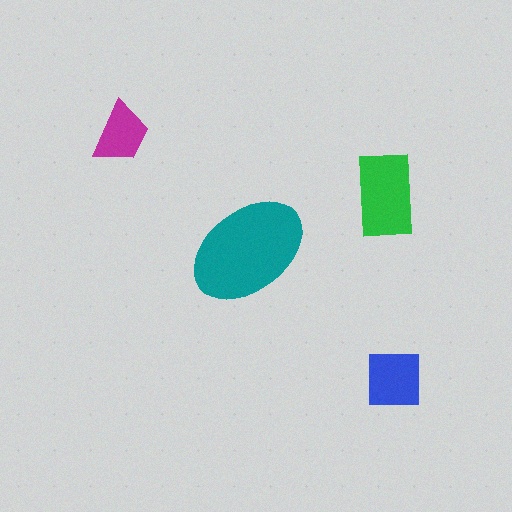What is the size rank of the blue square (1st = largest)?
3rd.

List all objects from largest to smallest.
The teal ellipse, the green rectangle, the blue square, the magenta trapezoid.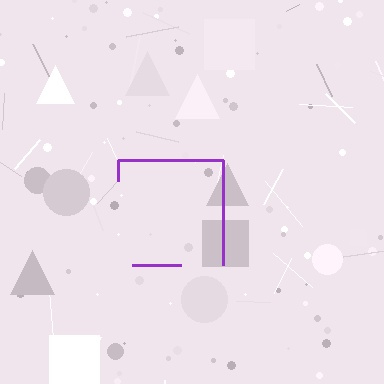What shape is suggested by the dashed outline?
The dashed outline suggests a square.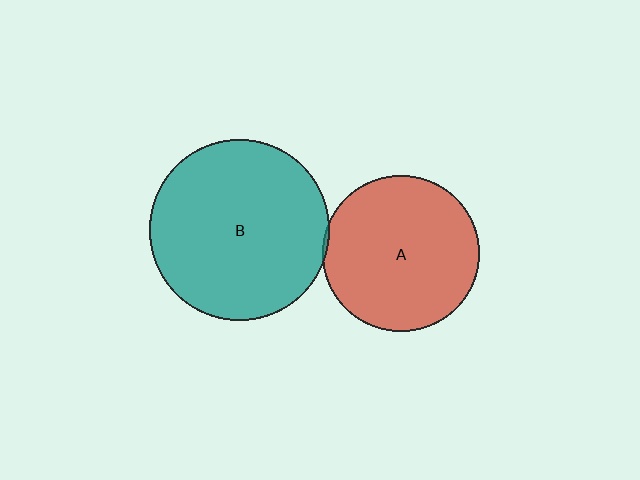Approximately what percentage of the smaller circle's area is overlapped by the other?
Approximately 5%.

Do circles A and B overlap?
Yes.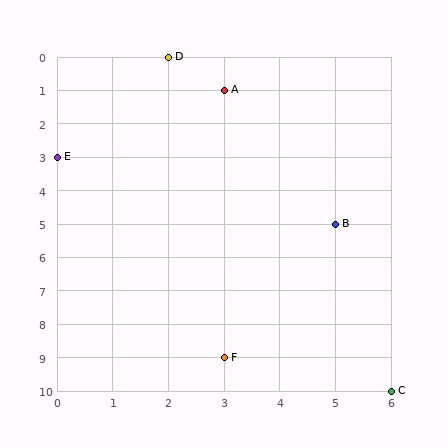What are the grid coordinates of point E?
Point E is at grid coordinates (0, 3).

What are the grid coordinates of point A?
Point A is at grid coordinates (3, 1).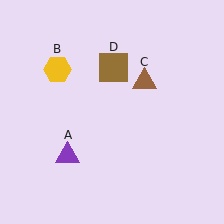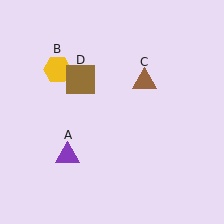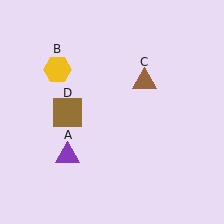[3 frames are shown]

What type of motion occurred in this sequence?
The brown square (object D) rotated counterclockwise around the center of the scene.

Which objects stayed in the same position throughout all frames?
Purple triangle (object A) and yellow hexagon (object B) and brown triangle (object C) remained stationary.